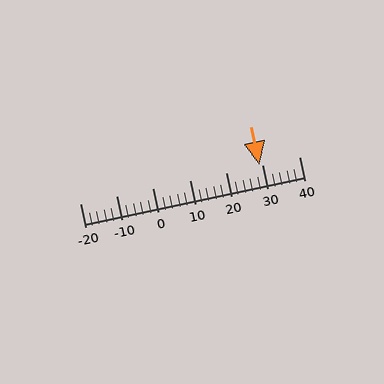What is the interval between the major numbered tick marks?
The major tick marks are spaced 10 units apart.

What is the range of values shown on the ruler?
The ruler shows values from -20 to 40.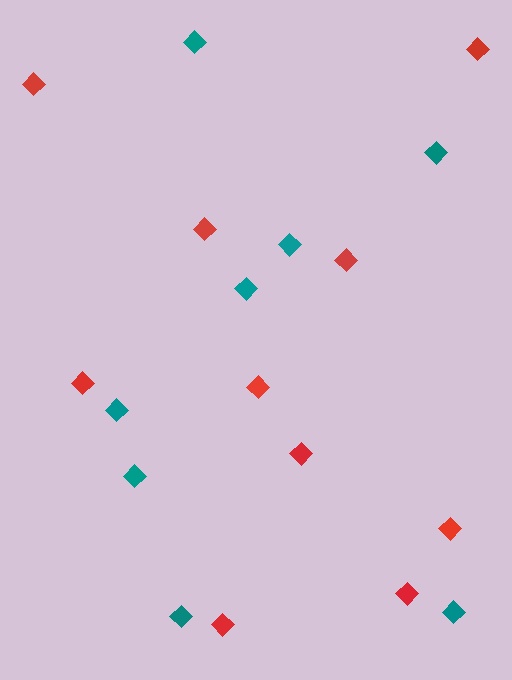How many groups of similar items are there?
There are 2 groups: one group of red diamonds (10) and one group of teal diamonds (8).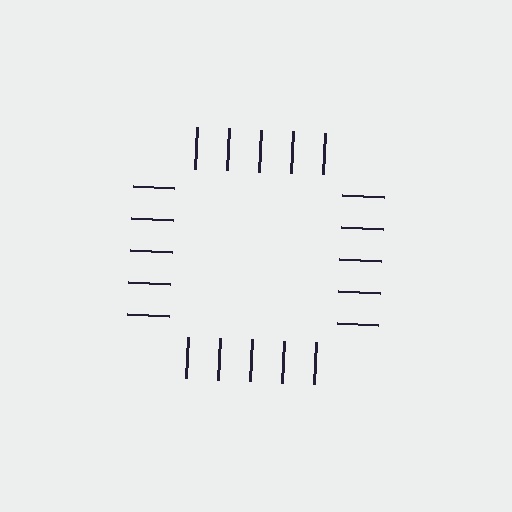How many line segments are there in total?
20 — 5 along each of the 4 edges.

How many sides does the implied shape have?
4 sides — the line-ends trace a square.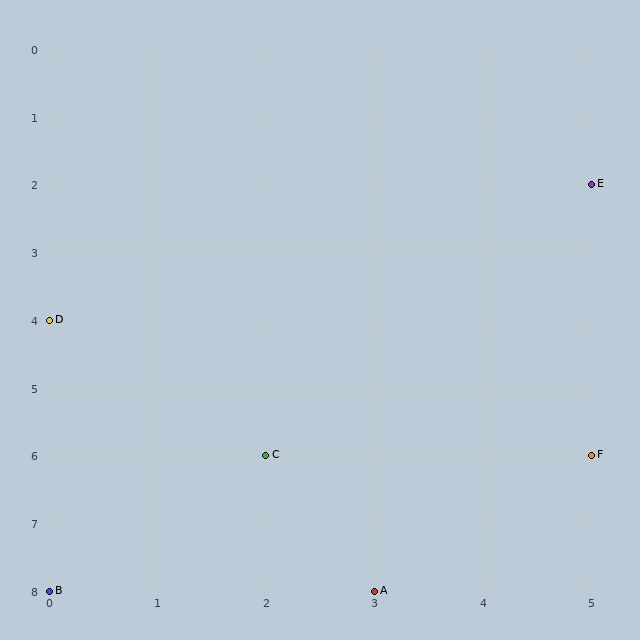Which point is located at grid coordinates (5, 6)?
Point F is at (5, 6).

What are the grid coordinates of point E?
Point E is at grid coordinates (5, 2).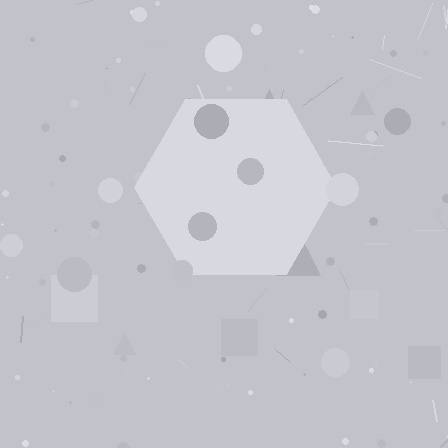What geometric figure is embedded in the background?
A hexagon is embedded in the background.